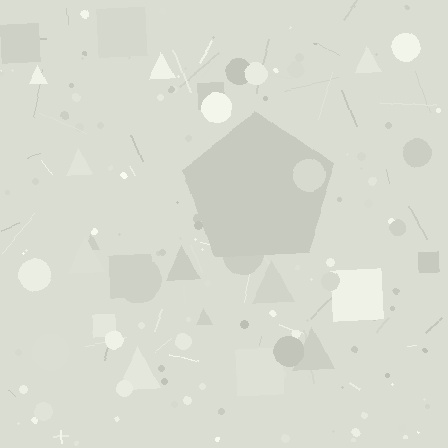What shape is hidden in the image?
A pentagon is hidden in the image.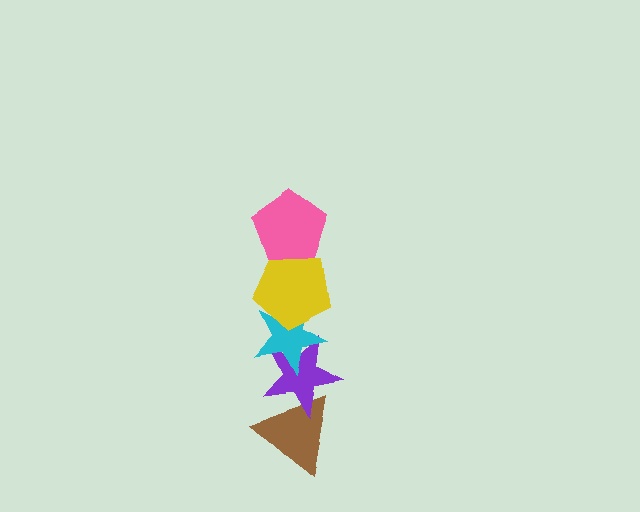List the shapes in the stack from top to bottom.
From top to bottom: the pink pentagon, the yellow pentagon, the cyan star, the purple star, the brown triangle.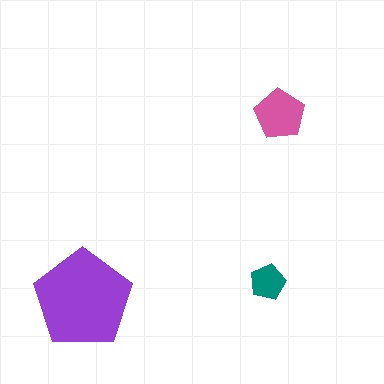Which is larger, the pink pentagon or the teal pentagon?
The pink one.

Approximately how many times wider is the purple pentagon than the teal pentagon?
About 2.5 times wider.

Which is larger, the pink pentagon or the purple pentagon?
The purple one.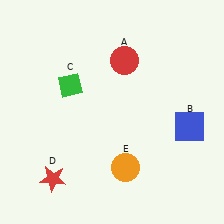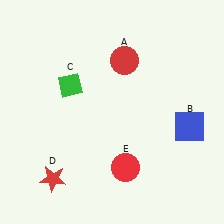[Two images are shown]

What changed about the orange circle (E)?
In Image 1, E is orange. In Image 2, it changed to red.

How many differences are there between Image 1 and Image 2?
There is 1 difference between the two images.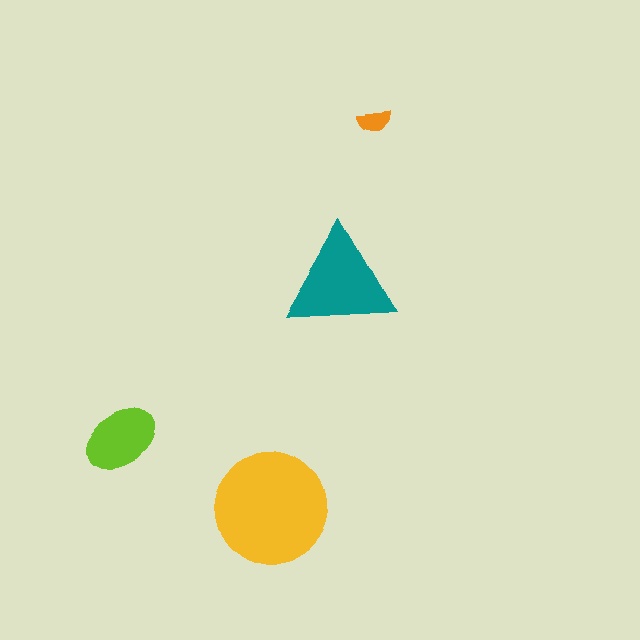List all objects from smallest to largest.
The orange semicircle, the lime ellipse, the teal triangle, the yellow circle.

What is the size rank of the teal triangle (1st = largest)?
2nd.